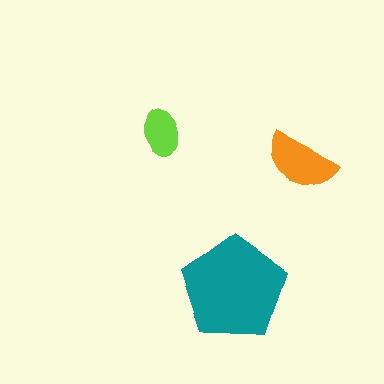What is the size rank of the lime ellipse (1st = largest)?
3rd.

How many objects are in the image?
There are 3 objects in the image.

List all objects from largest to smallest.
The teal pentagon, the orange semicircle, the lime ellipse.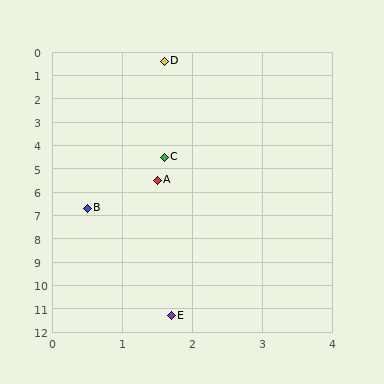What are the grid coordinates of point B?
Point B is at approximately (0.5, 6.7).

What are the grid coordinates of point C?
Point C is at approximately (1.6, 4.5).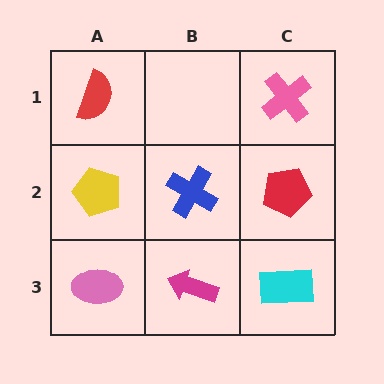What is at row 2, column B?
A blue cross.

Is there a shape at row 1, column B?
No, that cell is empty.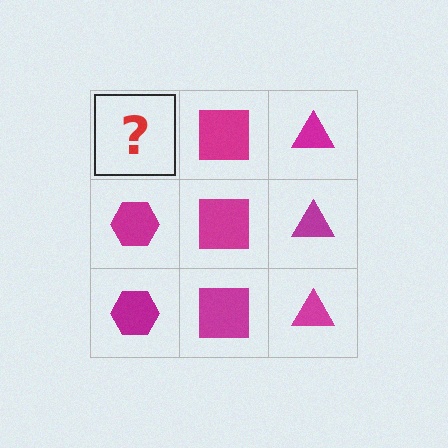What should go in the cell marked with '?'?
The missing cell should contain a magenta hexagon.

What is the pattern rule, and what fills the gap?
The rule is that each column has a consistent shape. The gap should be filled with a magenta hexagon.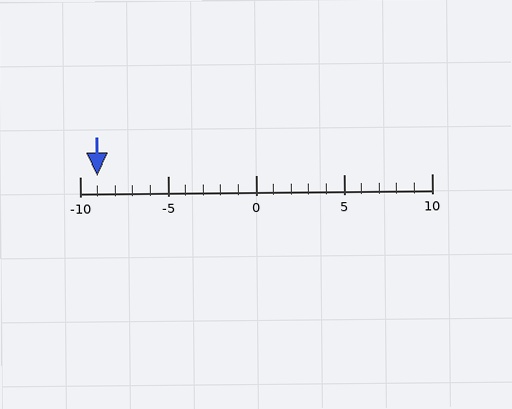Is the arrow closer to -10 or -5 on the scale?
The arrow is closer to -10.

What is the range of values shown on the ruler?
The ruler shows values from -10 to 10.